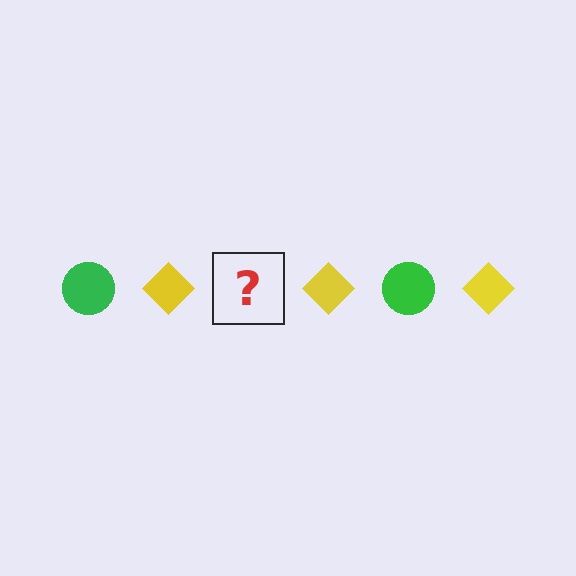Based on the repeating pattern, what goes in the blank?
The blank should be a green circle.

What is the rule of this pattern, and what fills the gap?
The rule is that the pattern alternates between green circle and yellow diamond. The gap should be filled with a green circle.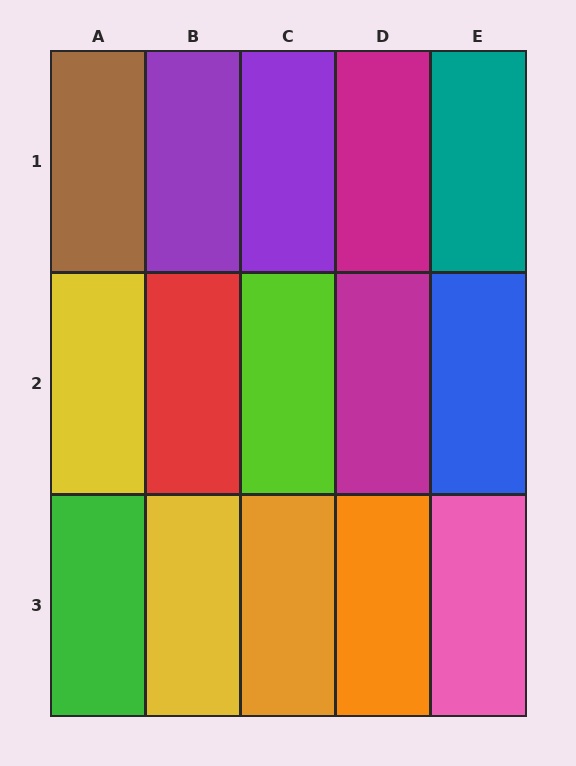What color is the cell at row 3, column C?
Orange.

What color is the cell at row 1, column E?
Teal.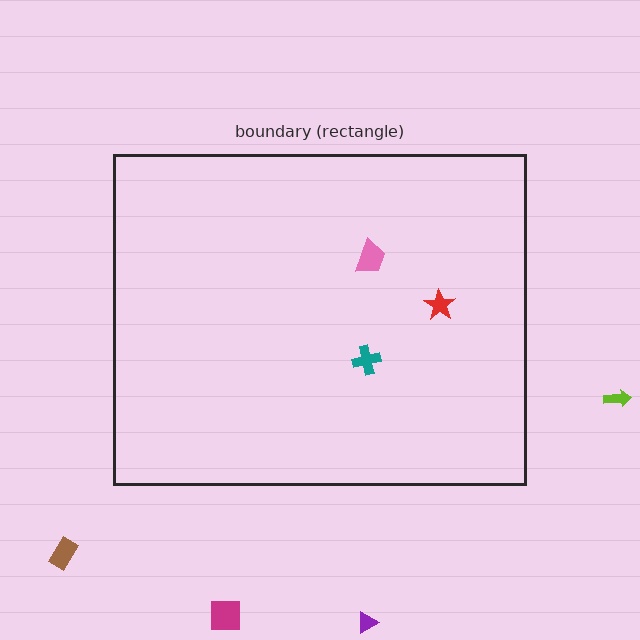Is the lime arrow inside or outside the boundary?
Outside.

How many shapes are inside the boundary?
3 inside, 4 outside.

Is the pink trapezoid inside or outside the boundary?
Inside.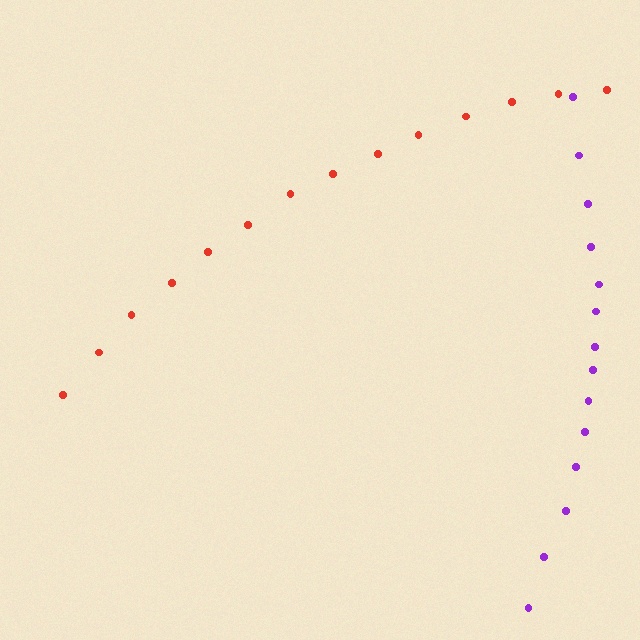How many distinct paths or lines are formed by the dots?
There are 2 distinct paths.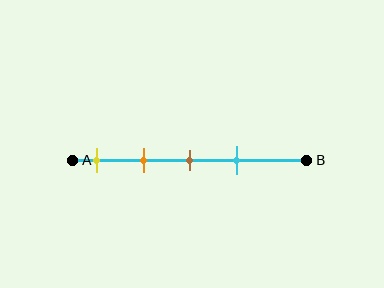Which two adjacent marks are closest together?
The brown and cyan marks are the closest adjacent pair.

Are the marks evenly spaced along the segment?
Yes, the marks are approximately evenly spaced.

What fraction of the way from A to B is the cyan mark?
The cyan mark is approximately 70% (0.7) of the way from A to B.